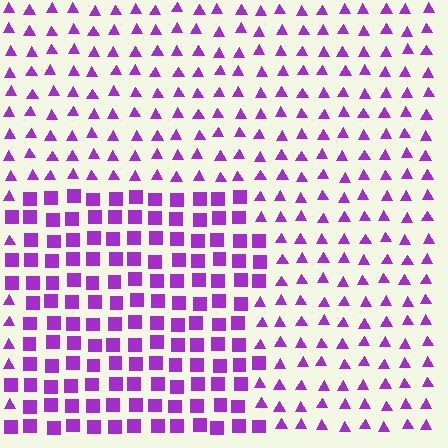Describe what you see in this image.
The image is filled with small purple elements arranged in a uniform grid. A rectangle-shaped region contains squares, while the surrounding area contains triangles. The boundary is defined purely by the change in element shape.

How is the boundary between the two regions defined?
The boundary is defined by a change in element shape: squares inside vs. triangles outside. All elements share the same color and spacing.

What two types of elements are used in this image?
The image uses squares inside the rectangle region and triangles outside it.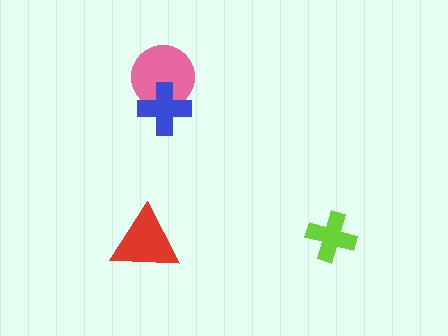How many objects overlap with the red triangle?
0 objects overlap with the red triangle.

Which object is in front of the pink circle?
The blue cross is in front of the pink circle.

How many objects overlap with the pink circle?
1 object overlaps with the pink circle.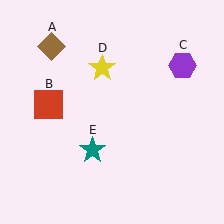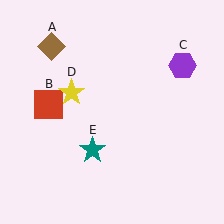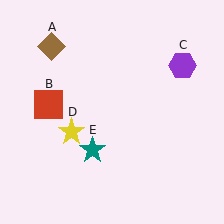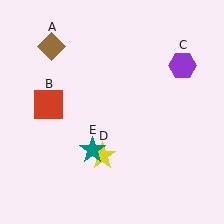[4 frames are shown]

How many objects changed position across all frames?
1 object changed position: yellow star (object D).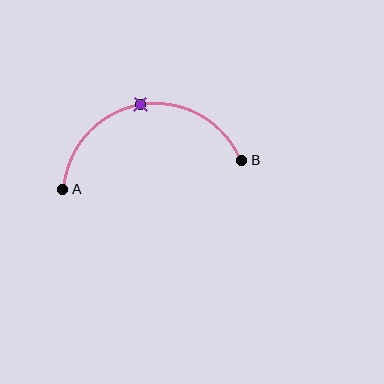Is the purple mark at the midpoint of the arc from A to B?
Yes. The purple mark lies on the arc at equal arc-length from both A and B — it is the arc midpoint.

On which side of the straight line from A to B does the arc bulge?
The arc bulges above the straight line connecting A and B.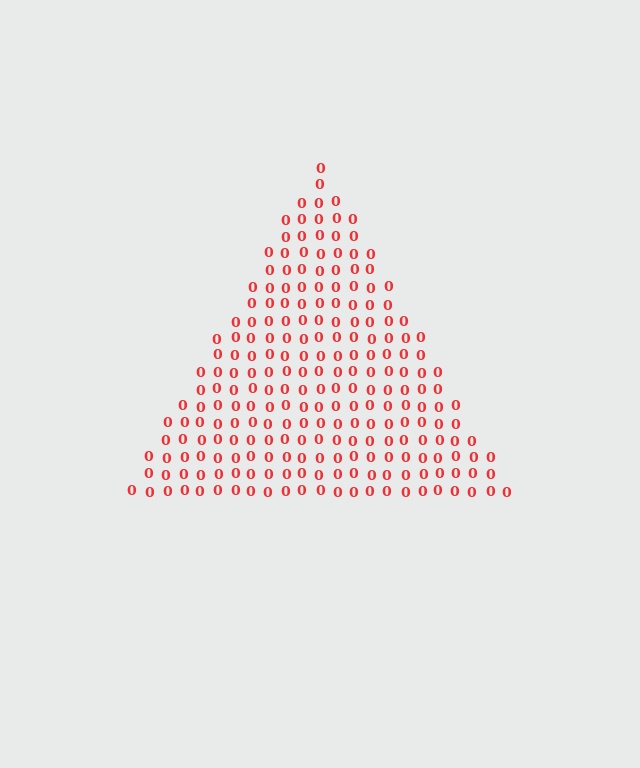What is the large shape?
The large shape is a triangle.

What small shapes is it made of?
It is made of small digit 0's.